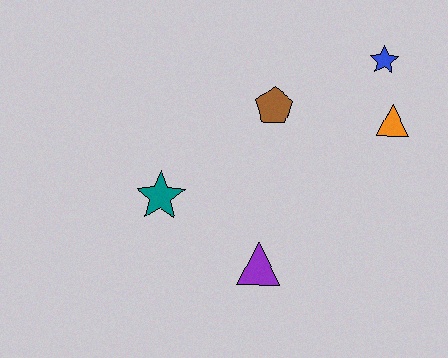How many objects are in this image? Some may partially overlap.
There are 5 objects.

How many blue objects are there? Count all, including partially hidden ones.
There is 1 blue object.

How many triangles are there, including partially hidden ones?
There are 2 triangles.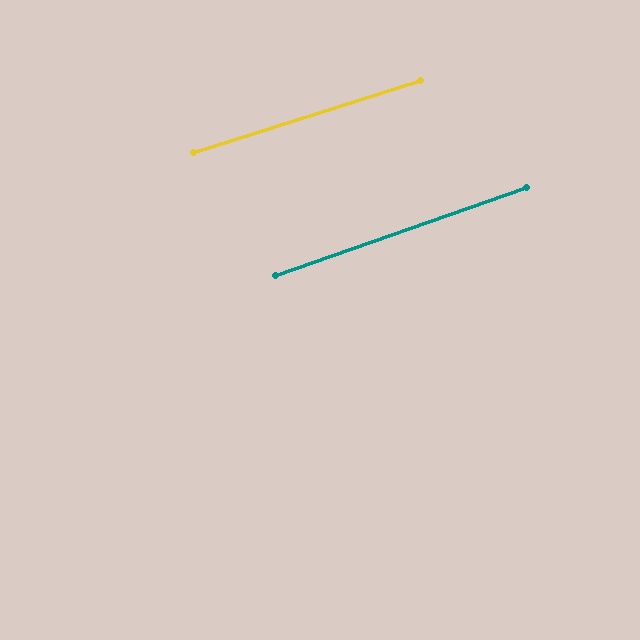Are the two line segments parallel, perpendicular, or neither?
Parallel — their directions differ by only 1.5°.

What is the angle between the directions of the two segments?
Approximately 1 degree.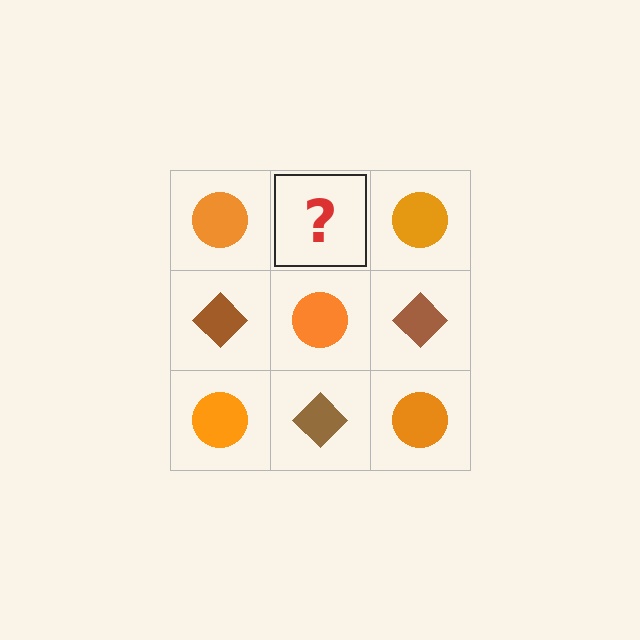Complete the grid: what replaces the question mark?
The question mark should be replaced with a brown diamond.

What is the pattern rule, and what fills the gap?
The rule is that it alternates orange circle and brown diamond in a checkerboard pattern. The gap should be filled with a brown diamond.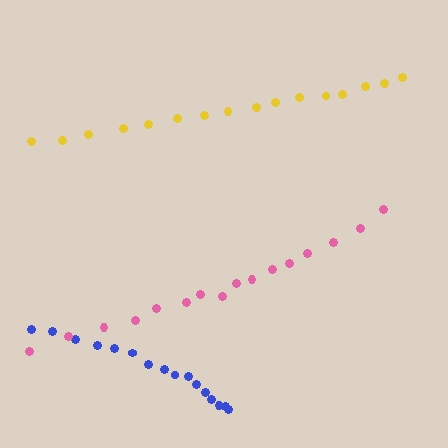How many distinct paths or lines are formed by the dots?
There are 3 distinct paths.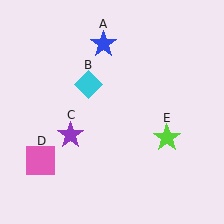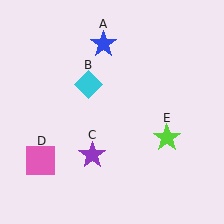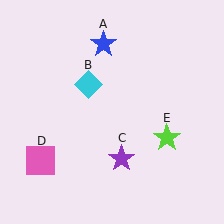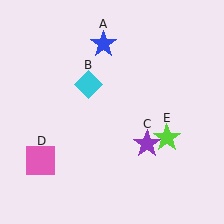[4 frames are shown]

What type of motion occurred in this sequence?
The purple star (object C) rotated counterclockwise around the center of the scene.